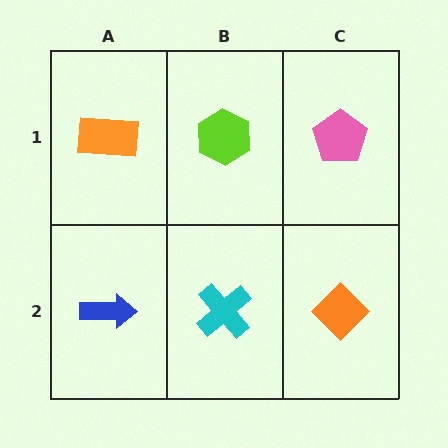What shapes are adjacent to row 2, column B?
A lime hexagon (row 1, column B), a blue arrow (row 2, column A), an orange diamond (row 2, column C).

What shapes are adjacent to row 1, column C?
An orange diamond (row 2, column C), a lime hexagon (row 1, column B).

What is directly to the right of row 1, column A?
A lime hexagon.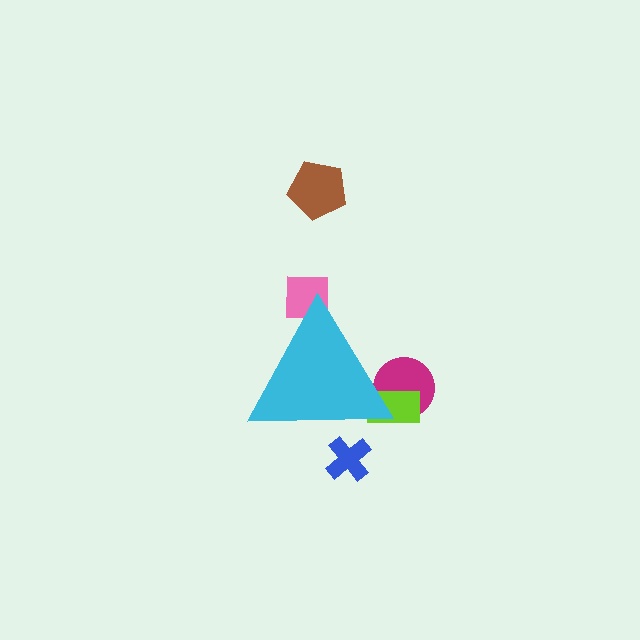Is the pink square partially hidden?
Yes, the pink square is partially hidden behind the cyan triangle.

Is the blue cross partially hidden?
Yes, the blue cross is partially hidden behind the cyan triangle.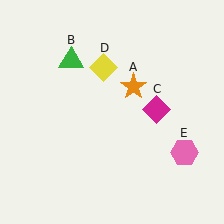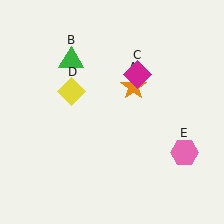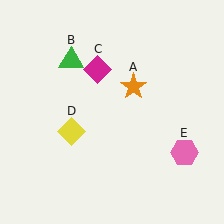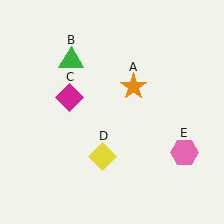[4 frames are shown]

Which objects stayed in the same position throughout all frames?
Orange star (object A) and green triangle (object B) and pink hexagon (object E) remained stationary.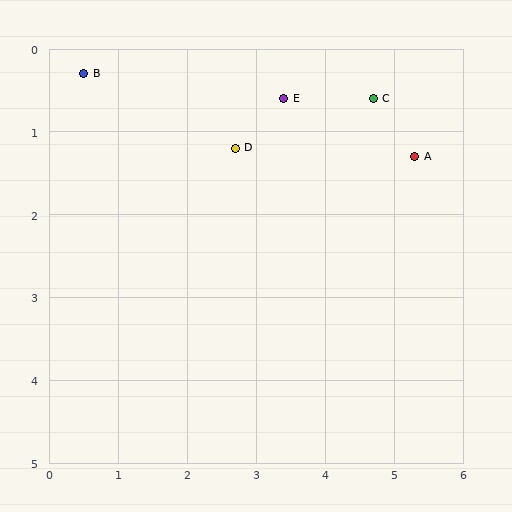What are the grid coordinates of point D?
Point D is at approximately (2.7, 1.2).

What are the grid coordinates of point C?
Point C is at approximately (4.7, 0.6).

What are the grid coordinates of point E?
Point E is at approximately (3.4, 0.6).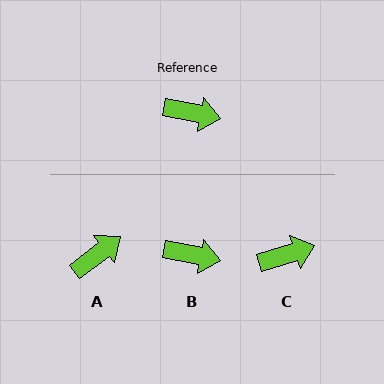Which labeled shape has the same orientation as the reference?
B.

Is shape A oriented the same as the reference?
No, it is off by about 49 degrees.